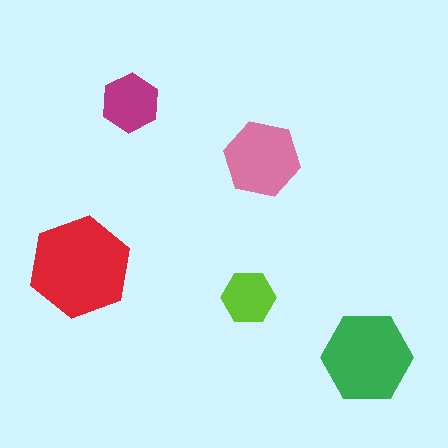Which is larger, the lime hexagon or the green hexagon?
The green one.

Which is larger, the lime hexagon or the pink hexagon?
The pink one.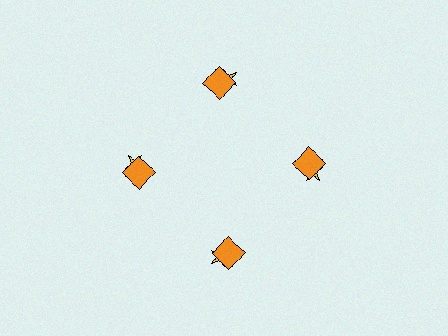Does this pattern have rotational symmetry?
Yes, this pattern has 4-fold rotational symmetry. It looks the same after rotating 90 degrees around the center.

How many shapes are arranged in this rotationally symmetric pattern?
There are 8 shapes, arranged in 4 groups of 2.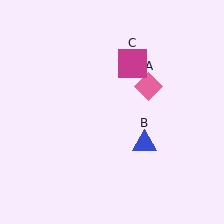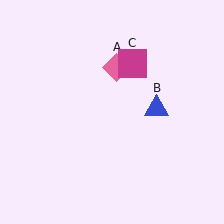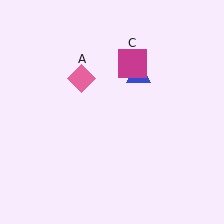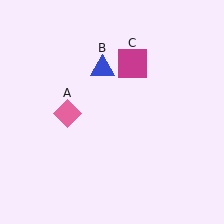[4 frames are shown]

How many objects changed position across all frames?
2 objects changed position: pink diamond (object A), blue triangle (object B).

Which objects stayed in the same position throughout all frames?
Magenta square (object C) remained stationary.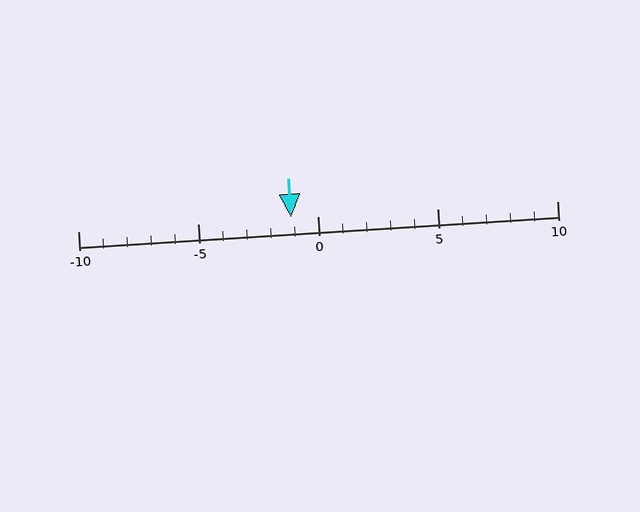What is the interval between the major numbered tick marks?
The major tick marks are spaced 5 units apart.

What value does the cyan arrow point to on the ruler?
The cyan arrow points to approximately -1.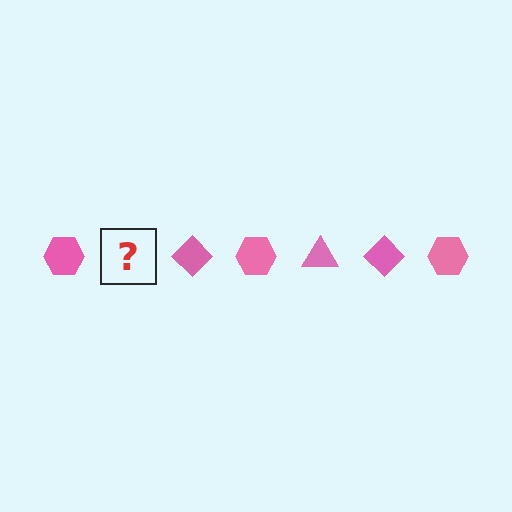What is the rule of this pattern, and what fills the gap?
The rule is that the pattern cycles through hexagon, triangle, diamond shapes in pink. The gap should be filled with a pink triangle.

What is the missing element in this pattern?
The missing element is a pink triangle.